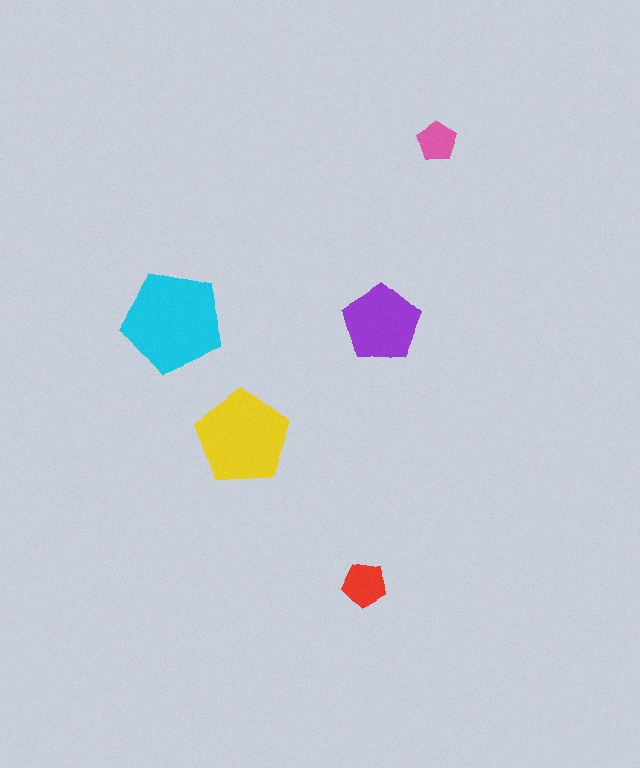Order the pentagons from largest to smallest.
the cyan one, the yellow one, the purple one, the red one, the pink one.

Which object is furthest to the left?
The cyan pentagon is leftmost.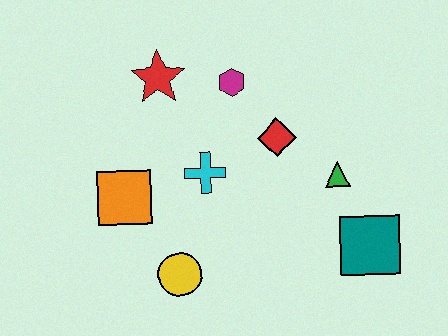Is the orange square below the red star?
Yes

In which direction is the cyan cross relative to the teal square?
The cyan cross is to the left of the teal square.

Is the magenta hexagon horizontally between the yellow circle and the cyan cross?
No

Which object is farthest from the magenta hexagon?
The teal square is farthest from the magenta hexagon.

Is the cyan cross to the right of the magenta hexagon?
No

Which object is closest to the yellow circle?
The orange square is closest to the yellow circle.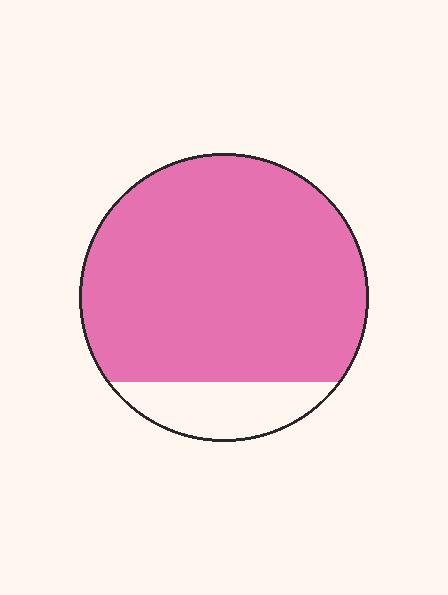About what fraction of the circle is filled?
About five sixths (5/6).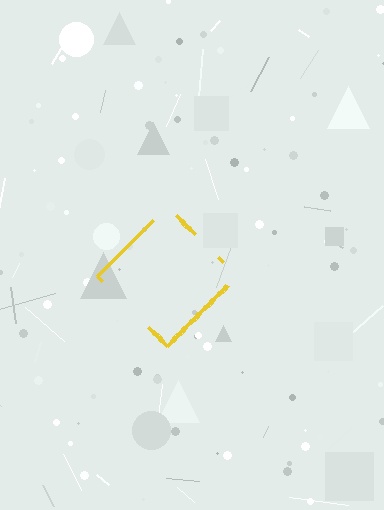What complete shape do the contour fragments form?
The contour fragments form a diamond.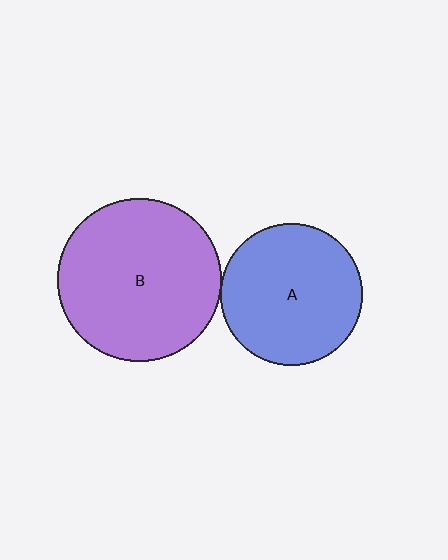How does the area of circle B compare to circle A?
Approximately 1.3 times.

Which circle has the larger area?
Circle B (purple).